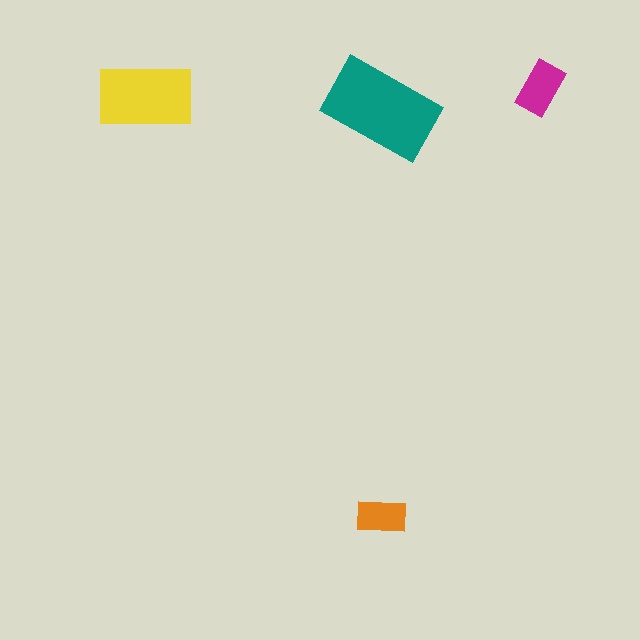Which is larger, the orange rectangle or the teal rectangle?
The teal one.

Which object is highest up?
The magenta rectangle is topmost.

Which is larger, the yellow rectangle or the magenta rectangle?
The yellow one.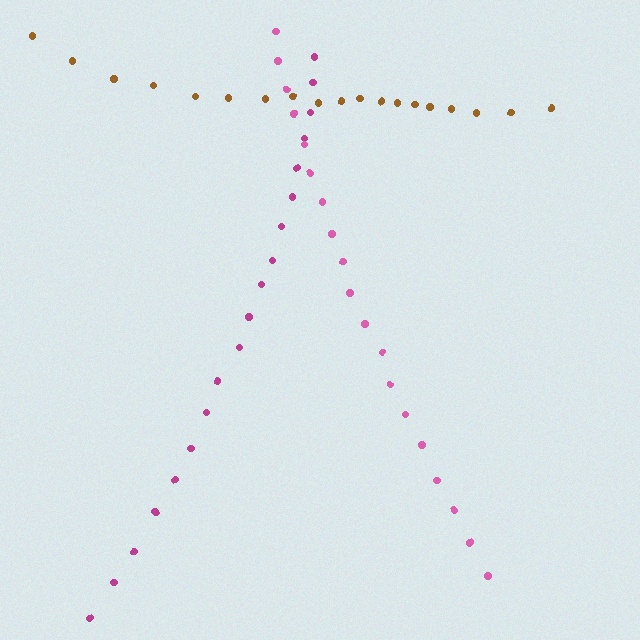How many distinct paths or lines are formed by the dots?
There are 3 distinct paths.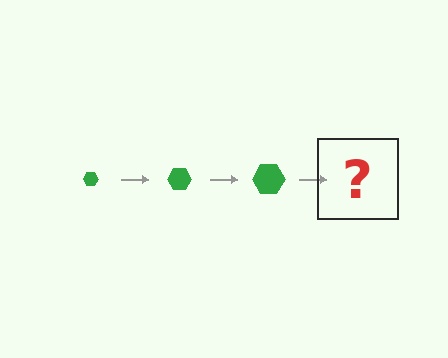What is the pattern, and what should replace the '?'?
The pattern is that the hexagon gets progressively larger each step. The '?' should be a green hexagon, larger than the previous one.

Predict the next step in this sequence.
The next step is a green hexagon, larger than the previous one.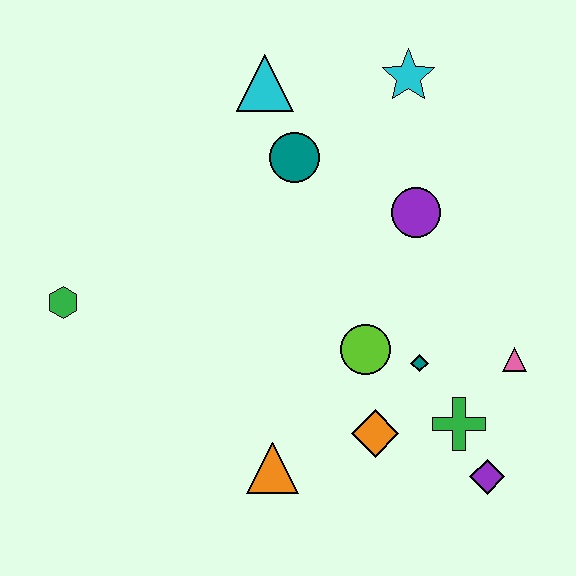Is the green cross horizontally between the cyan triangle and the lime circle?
No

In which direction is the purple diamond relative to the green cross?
The purple diamond is below the green cross.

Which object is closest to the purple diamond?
The green cross is closest to the purple diamond.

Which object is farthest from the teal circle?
The purple diamond is farthest from the teal circle.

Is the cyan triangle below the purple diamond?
No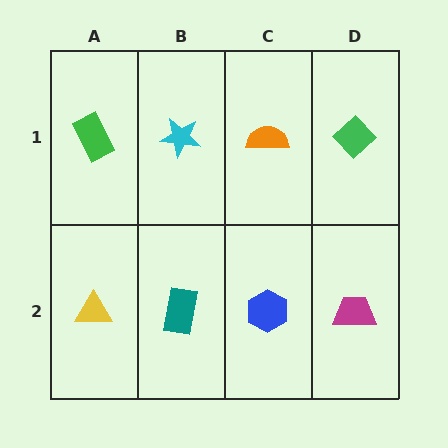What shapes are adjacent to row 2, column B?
A cyan star (row 1, column B), a yellow triangle (row 2, column A), a blue hexagon (row 2, column C).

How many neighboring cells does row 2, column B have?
3.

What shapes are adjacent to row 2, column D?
A green diamond (row 1, column D), a blue hexagon (row 2, column C).